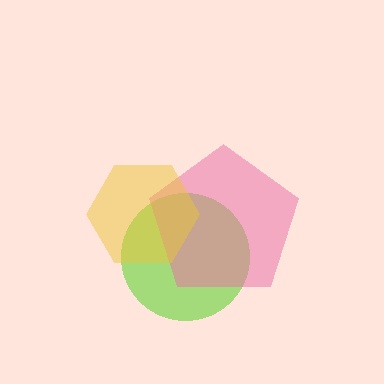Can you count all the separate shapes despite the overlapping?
Yes, there are 3 separate shapes.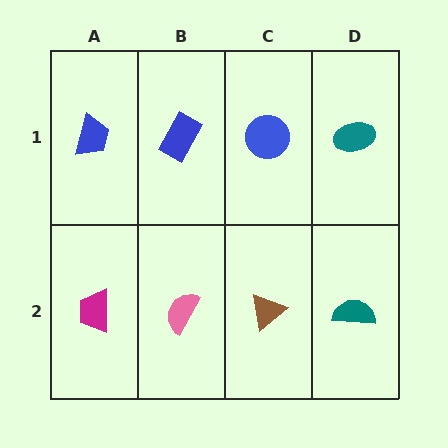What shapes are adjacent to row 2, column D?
A teal ellipse (row 1, column D), a brown triangle (row 2, column C).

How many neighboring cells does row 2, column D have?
2.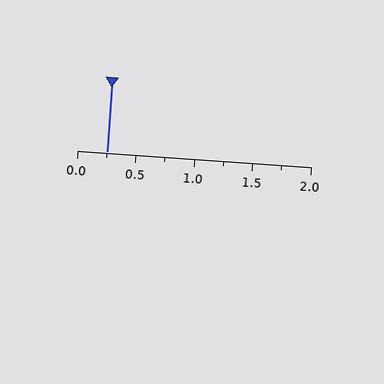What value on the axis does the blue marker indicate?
The marker indicates approximately 0.25.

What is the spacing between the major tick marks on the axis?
The major ticks are spaced 0.5 apart.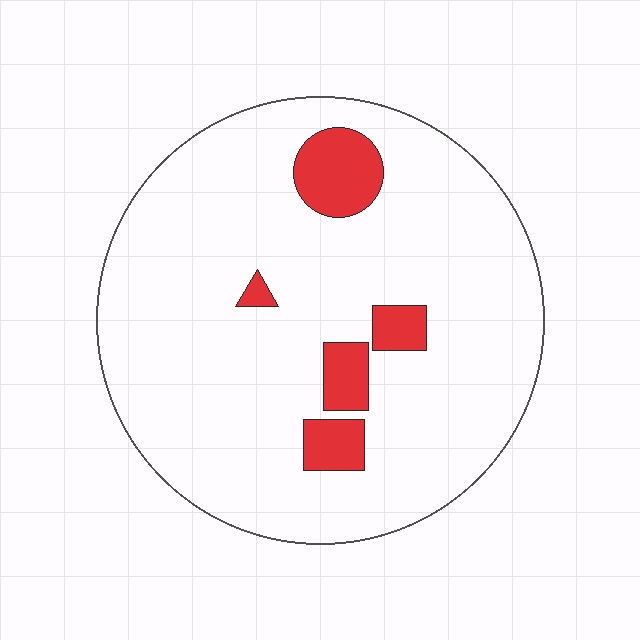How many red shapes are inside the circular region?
5.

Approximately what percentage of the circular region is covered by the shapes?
Approximately 10%.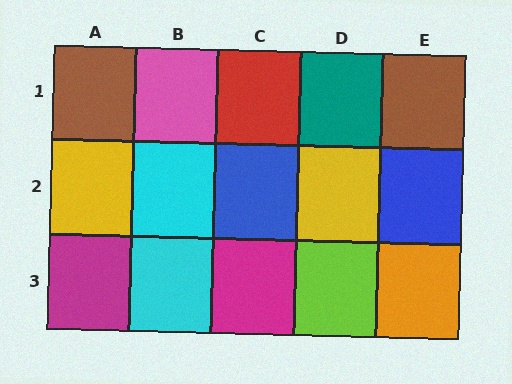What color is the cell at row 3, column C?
Magenta.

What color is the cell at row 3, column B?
Cyan.